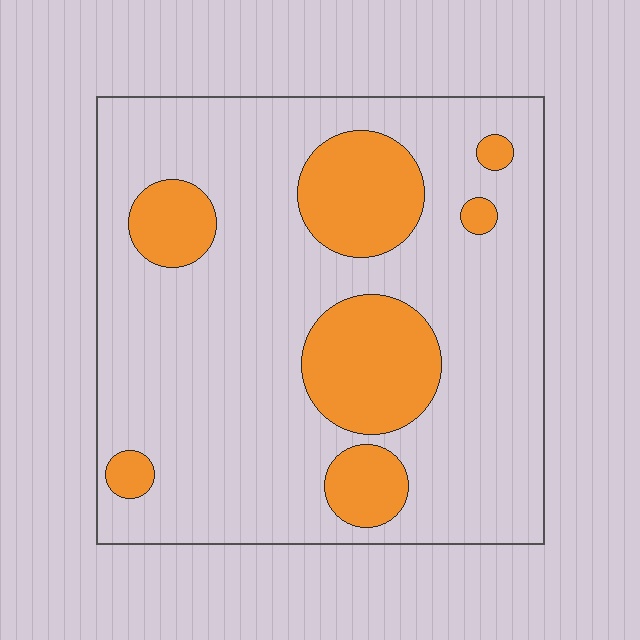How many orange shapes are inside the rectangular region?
7.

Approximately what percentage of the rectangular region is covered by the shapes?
Approximately 20%.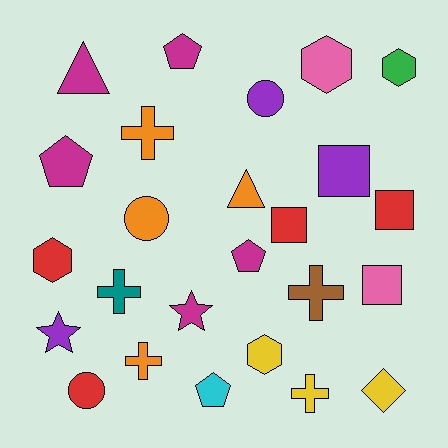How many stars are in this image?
There are 2 stars.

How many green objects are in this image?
There is 1 green object.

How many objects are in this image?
There are 25 objects.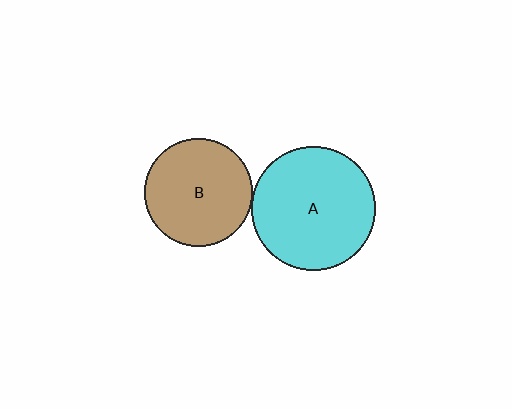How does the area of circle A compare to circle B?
Approximately 1.3 times.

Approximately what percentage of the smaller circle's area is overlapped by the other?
Approximately 5%.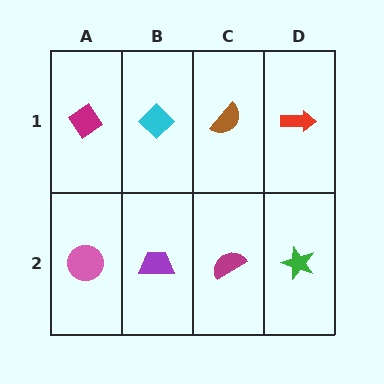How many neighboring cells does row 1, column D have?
2.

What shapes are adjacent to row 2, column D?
A red arrow (row 1, column D), a magenta semicircle (row 2, column C).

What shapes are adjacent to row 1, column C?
A magenta semicircle (row 2, column C), a cyan diamond (row 1, column B), a red arrow (row 1, column D).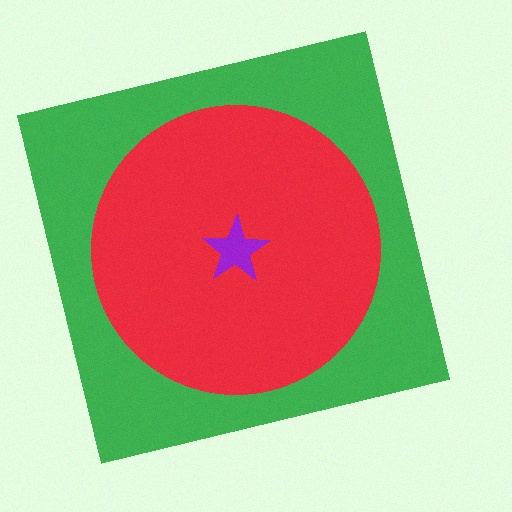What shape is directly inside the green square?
The red circle.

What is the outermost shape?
The green square.